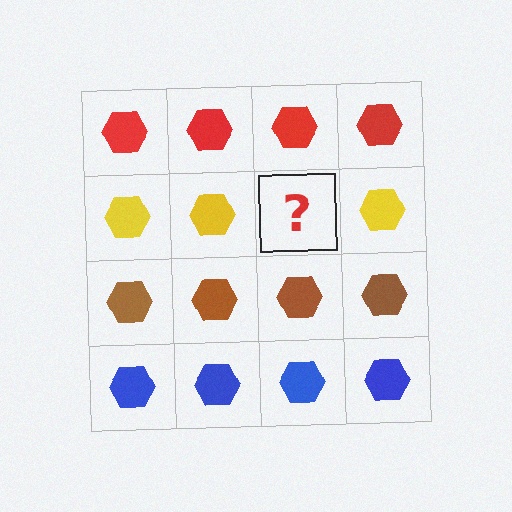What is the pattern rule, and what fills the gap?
The rule is that each row has a consistent color. The gap should be filled with a yellow hexagon.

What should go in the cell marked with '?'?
The missing cell should contain a yellow hexagon.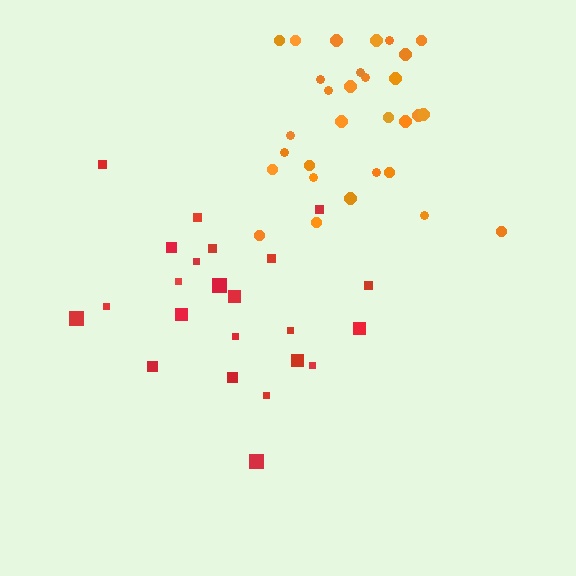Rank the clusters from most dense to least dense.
orange, red.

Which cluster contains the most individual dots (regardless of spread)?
Orange (30).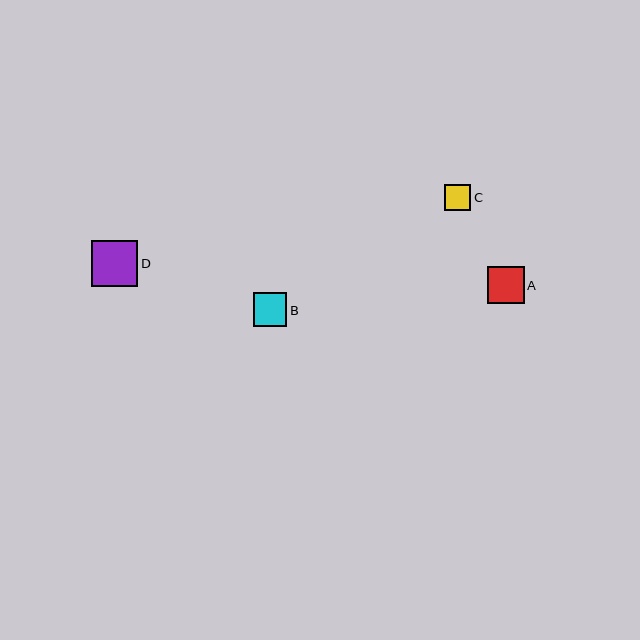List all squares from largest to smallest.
From largest to smallest: D, A, B, C.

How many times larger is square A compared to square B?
Square A is approximately 1.1 times the size of square B.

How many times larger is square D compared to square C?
Square D is approximately 1.7 times the size of square C.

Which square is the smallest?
Square C is the smallest with a size of approximately 26 pixels.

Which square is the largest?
Square D is the largest with a size of approximately 46 pixels.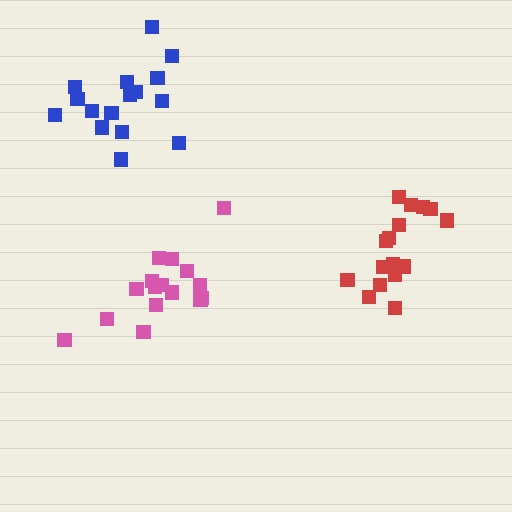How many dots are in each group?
Group 1: 16 dots, Group 2: 16 dots, Group 3: 16 dots (48 total).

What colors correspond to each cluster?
The clusters are colored: pink, blue, red.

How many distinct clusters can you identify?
There are 3 distinct clusters.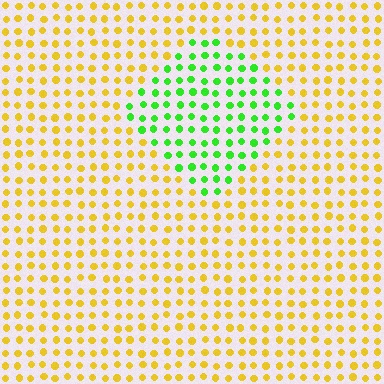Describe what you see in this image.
The image is filled with small yellow elements in a uniform arrangement. A diamond-shaped region is visible where the elements are tinted to a slightly different hue, forming a subtle color boundary.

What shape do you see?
I see a diamond.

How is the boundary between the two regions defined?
The boundary is defined purely by a slight shift in hue (about 67 degrees). Spacing, size, and orientation are identical on both sides.